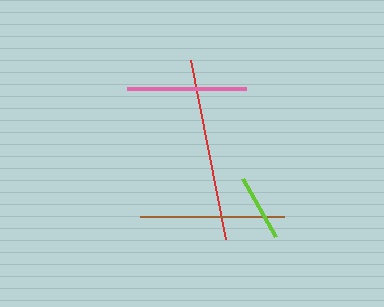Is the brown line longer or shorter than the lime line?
The brown line is longer than the lime line.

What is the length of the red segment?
The red segment is approximately 183 pixels long.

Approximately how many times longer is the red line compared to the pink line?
The red line is approximately 1.5 times the length of the pink line.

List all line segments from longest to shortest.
From longest to shortest: red, brown, pink, lime.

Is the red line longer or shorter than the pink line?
The red line is longer than the pink line.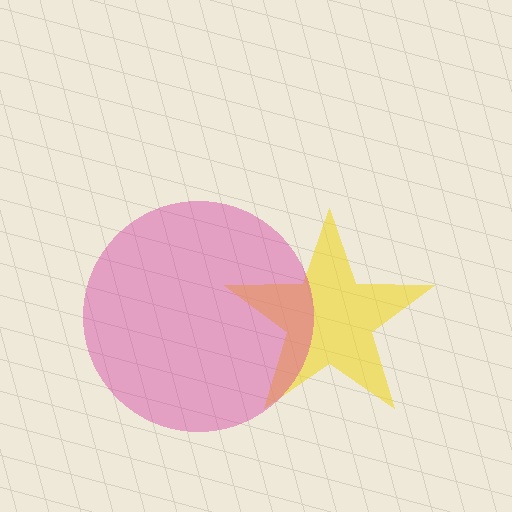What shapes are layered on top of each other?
The layered shapes are: a yellow star, a magenta circle.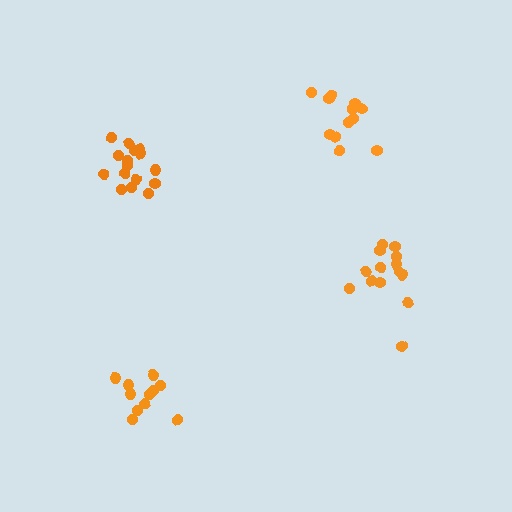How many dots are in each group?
Group 1: 12 dots, Group 2: 11 dots, Group 3: 14 dots, Group 4: 16 dots (53 total).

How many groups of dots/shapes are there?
There are 4 groups.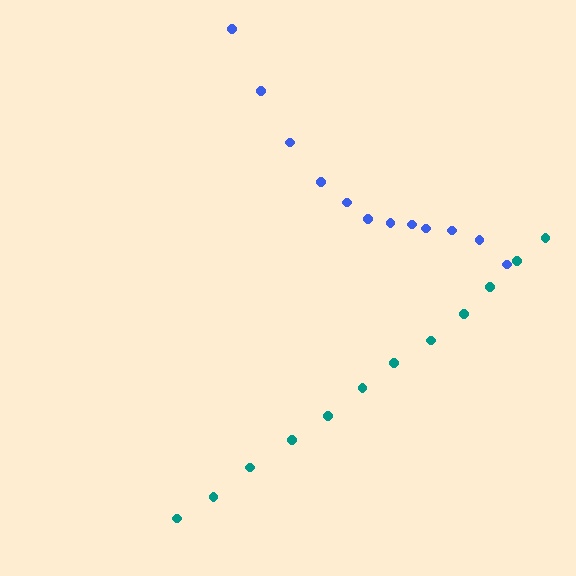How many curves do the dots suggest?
There are 2 distinct paths.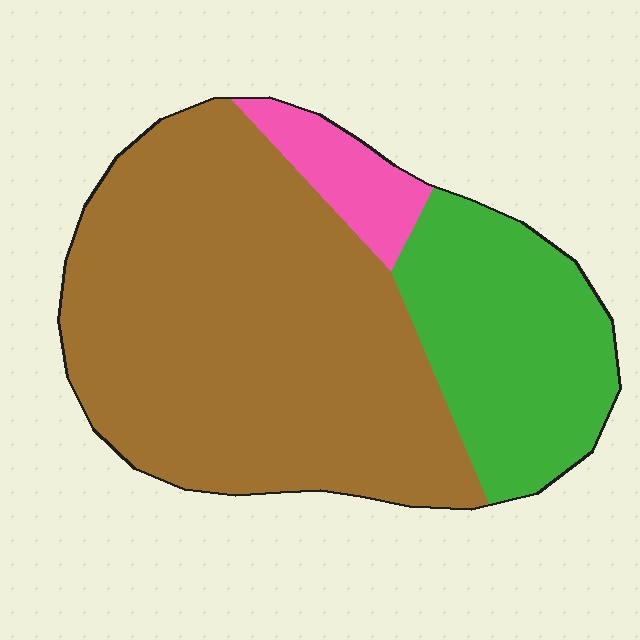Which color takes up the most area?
Brown, at roughly 65%.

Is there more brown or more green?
Brown.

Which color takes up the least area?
Pink, at roughly 10%.